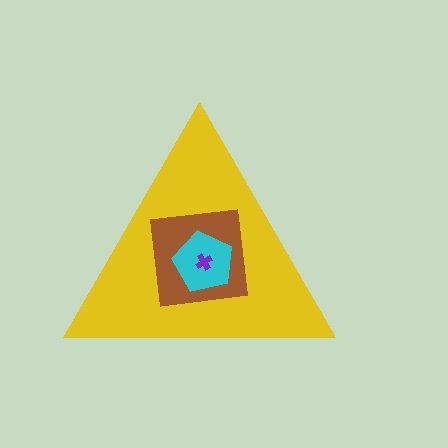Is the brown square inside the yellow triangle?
Yes.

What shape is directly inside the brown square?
The cyan pentagon.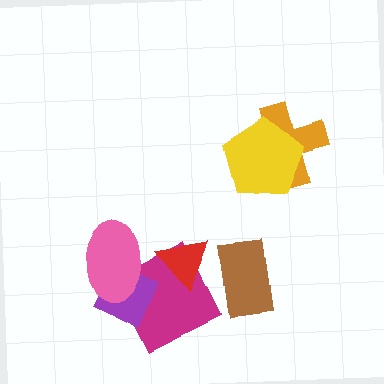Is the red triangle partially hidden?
No, no other shape covers it.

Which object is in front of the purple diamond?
The pink ellipse is in front of the purple diamond.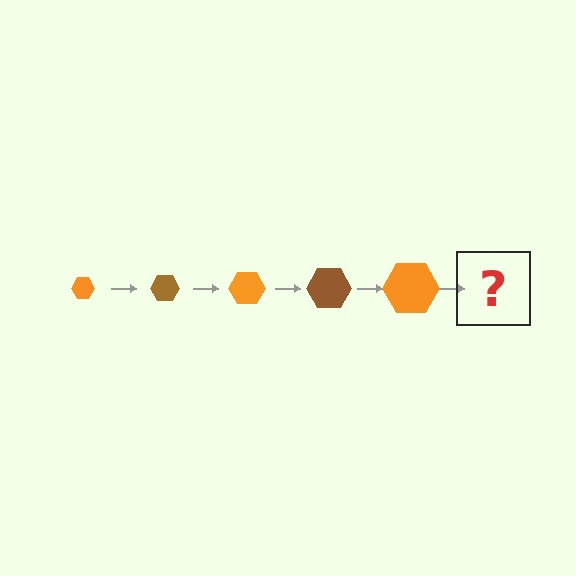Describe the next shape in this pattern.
It should be a brown hexagon, larger than the previous one.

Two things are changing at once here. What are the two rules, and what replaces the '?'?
The two rules are that the hexagon grows larger each step and the color cycles through orange and brown. The '?' should be a brown hexagon, larger than the previous one.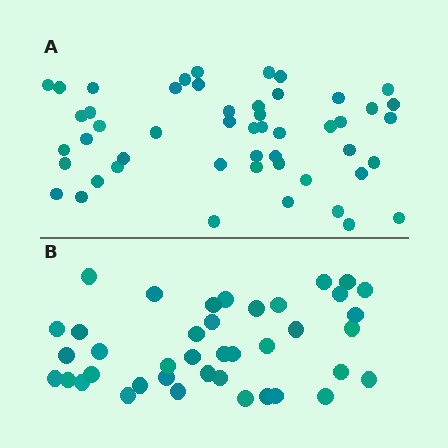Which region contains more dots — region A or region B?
Region A (the top region) has more dots.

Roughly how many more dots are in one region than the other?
Region A has roughly 10 or so more dots than region B.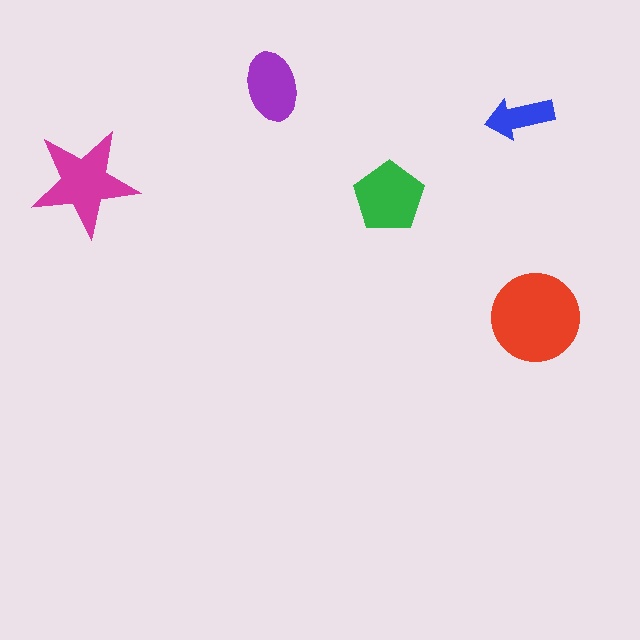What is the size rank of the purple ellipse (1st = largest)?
4th.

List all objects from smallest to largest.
The blue arrow, the purple ellipse, the green pentagon, the magenta star, the red circle.